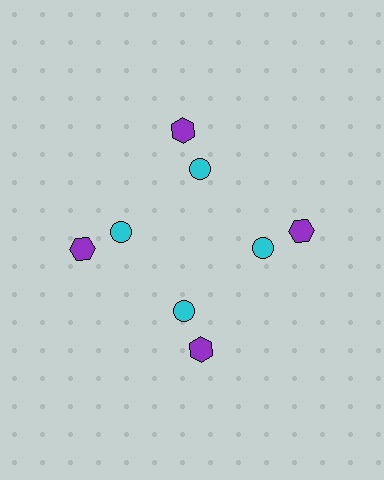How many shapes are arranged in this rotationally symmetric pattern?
There are 8 shapes, arranged in 4 groups of 2.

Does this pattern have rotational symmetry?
Yes, this pattern has 4-fold rotational symmetry. It looks the same after rotating 90 degrees around the center.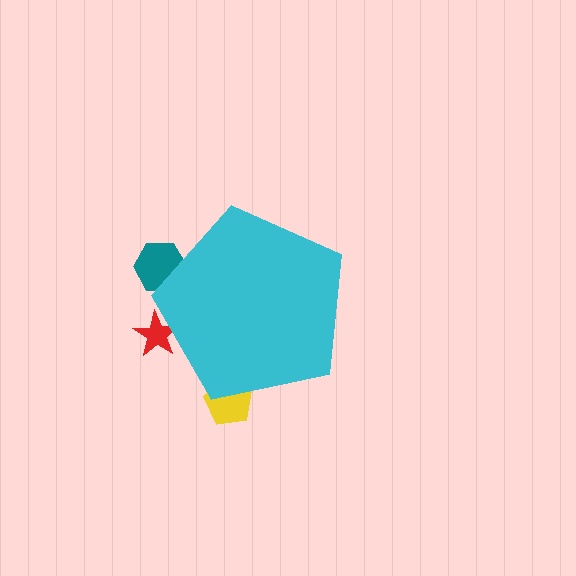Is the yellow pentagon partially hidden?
Yes, the yellow pentagon is partially hidden behind the cyan pentagon.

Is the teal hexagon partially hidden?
Yes, the teal hexagon is partially hidden behind the cyan pentagon.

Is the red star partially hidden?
Yes, the red star is partially hidden behind the cyan pentagon.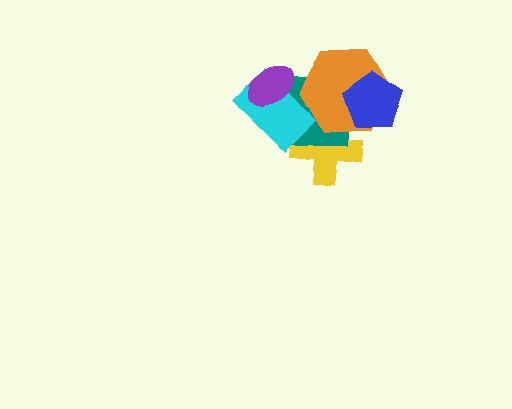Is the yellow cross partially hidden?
Yes, it is partially covered by another shape.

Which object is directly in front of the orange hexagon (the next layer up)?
The cyan rectangle is directly in front of the orange hexagon.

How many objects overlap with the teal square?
5 objects overlap with the teal square.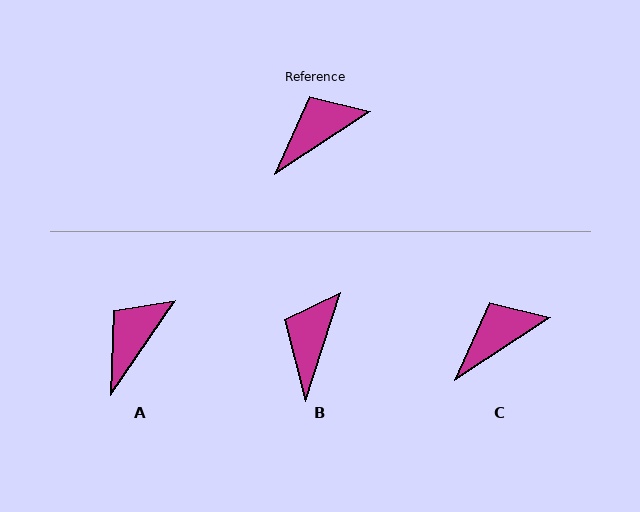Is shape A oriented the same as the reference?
No, it is off by about 23 degrees.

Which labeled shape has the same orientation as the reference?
C.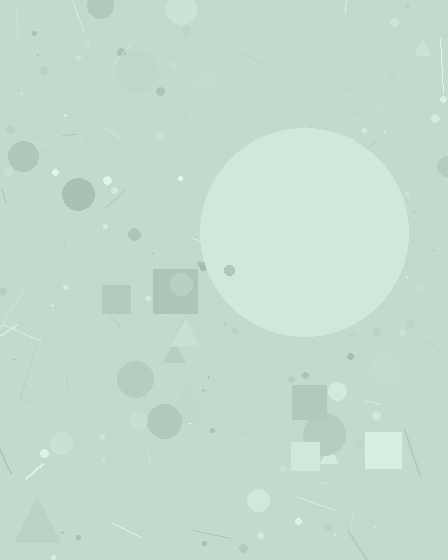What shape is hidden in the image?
A circle is hidden in the image.